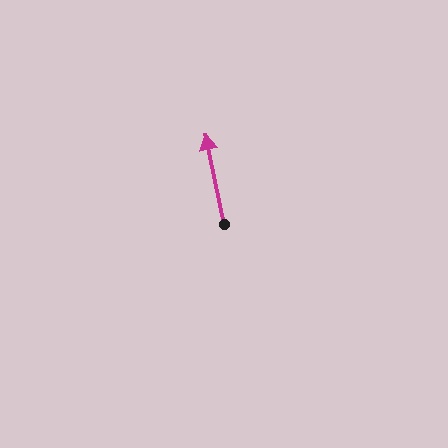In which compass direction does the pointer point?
North.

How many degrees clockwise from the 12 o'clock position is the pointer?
Approximately 348 degrees.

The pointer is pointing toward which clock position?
Roughly 12 o'clock.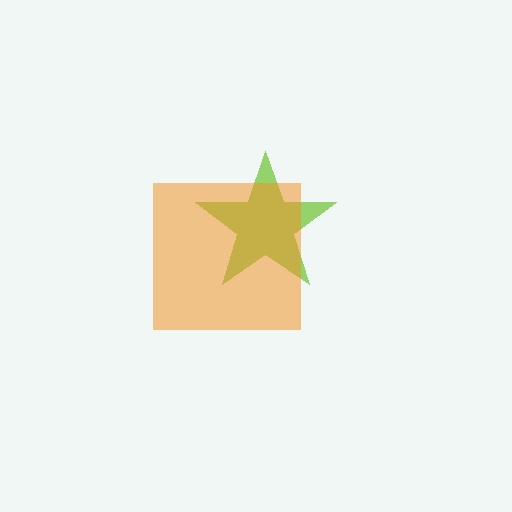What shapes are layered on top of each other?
The layered shapes are: a lime star, an orange square.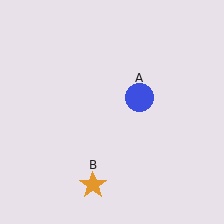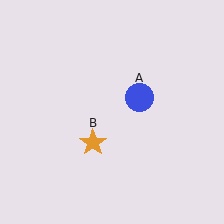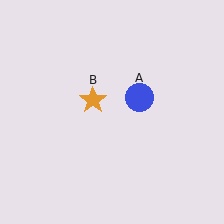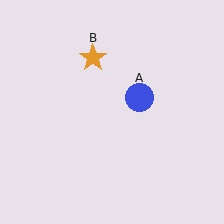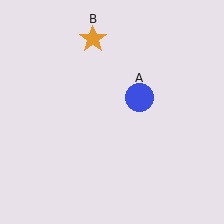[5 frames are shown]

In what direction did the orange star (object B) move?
The orange star (object B) moved up.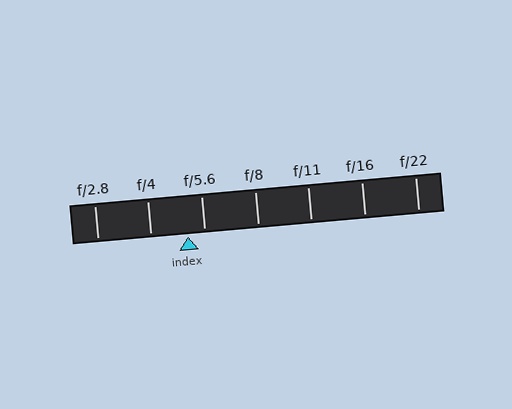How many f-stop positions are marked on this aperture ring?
There are 7 f-stop positions marked.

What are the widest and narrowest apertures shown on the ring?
The widest aperture shown is f/2.8 and the narrowest is f/22.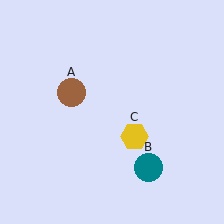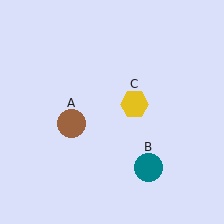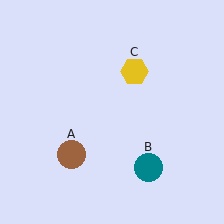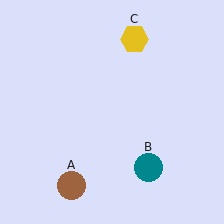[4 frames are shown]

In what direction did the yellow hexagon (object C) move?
The yellow hexagon (object C) moved up.